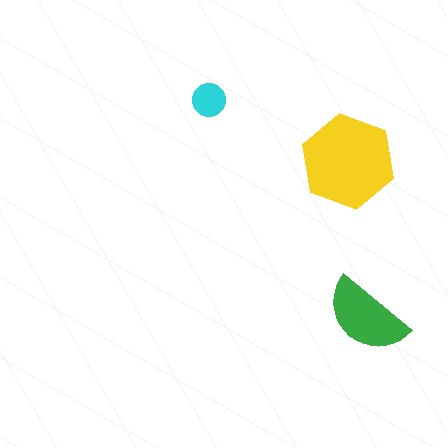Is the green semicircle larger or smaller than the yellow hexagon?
Smaller.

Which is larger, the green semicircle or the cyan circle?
The green semicircle.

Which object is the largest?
The yellow hexagon.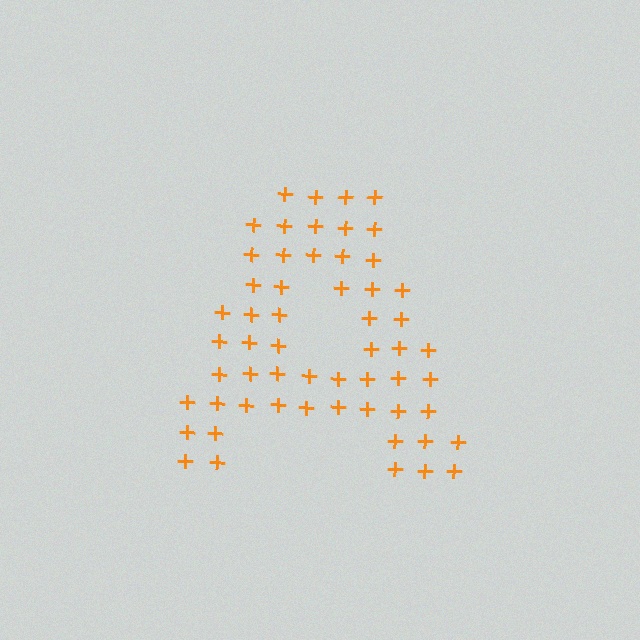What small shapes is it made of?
It is made of small plus signs.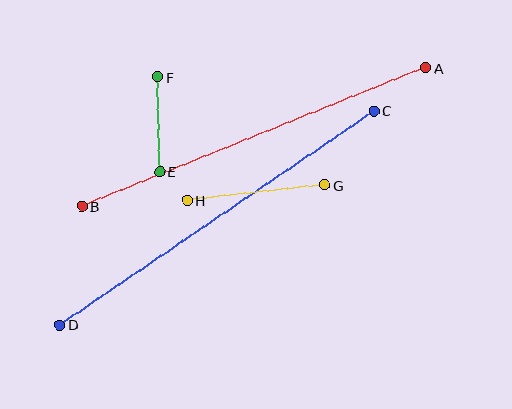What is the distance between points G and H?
The distance is approximately 138 pixels.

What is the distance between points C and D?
The distance is approximately 380 pixels.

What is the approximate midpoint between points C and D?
The midpoint is at approximately (217, 218) pixels.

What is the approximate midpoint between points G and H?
The midpoint is at approximately (256, 193) pixels.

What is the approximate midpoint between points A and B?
The midpoint is at approximately (254, 137) pixels.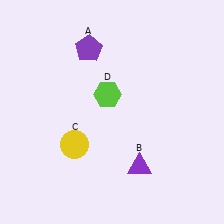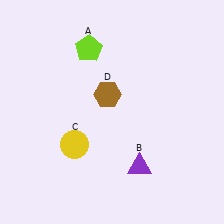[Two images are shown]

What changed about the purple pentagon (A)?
In Image 1, A is purple. In Image 2, it changed to lime.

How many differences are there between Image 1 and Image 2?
There are 2 differences between the two images.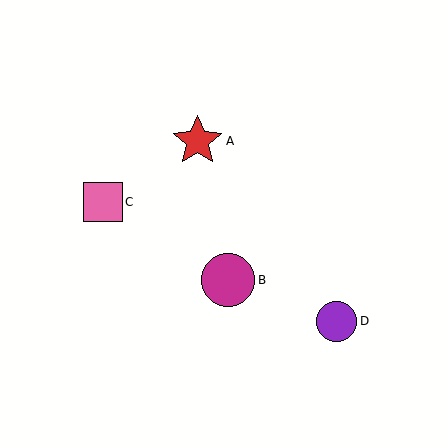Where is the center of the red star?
The center of the red star is at (198, 141).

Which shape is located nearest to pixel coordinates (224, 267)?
The magenta circle (labeled B) at (228, 280) is nearest to that location.